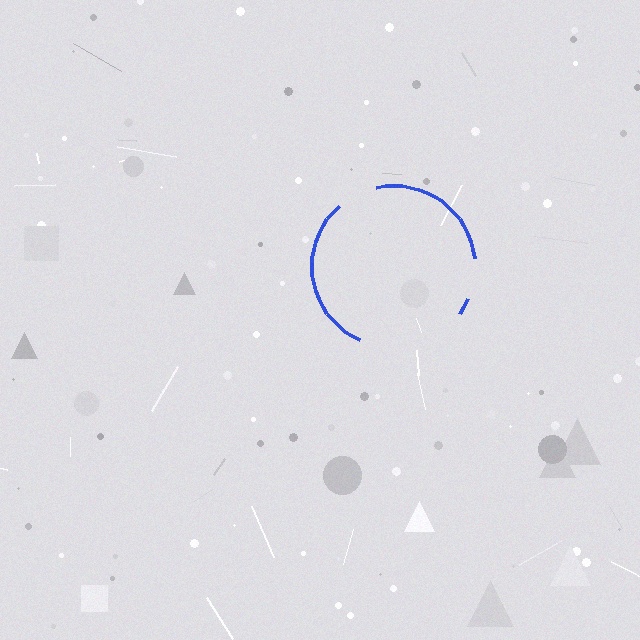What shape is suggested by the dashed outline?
The dashed outline suggests a circle.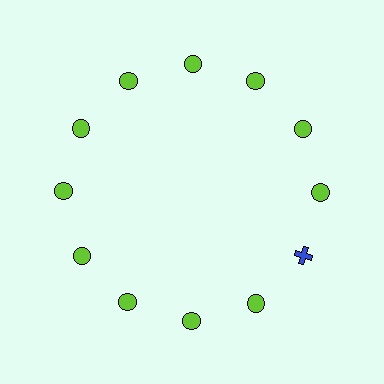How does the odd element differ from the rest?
It differs in both color (blue instead of lime) and shape (cross instead of circle).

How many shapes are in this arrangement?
There are 12 shapes arranged in a ring pattern.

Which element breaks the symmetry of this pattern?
The blue cross at roughly the 4 o'clock position breaks the symmetry. All other shapes are lime circles.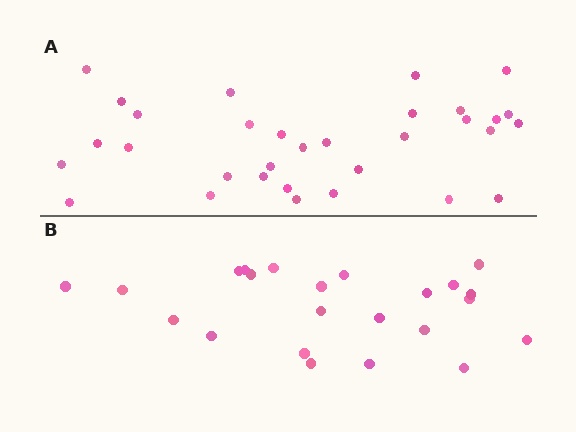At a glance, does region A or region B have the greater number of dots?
Region A (the top region) has more dots.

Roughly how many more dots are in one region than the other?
Region A has roughly 8 or so more dots than region B.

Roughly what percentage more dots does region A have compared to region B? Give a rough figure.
About 40% more.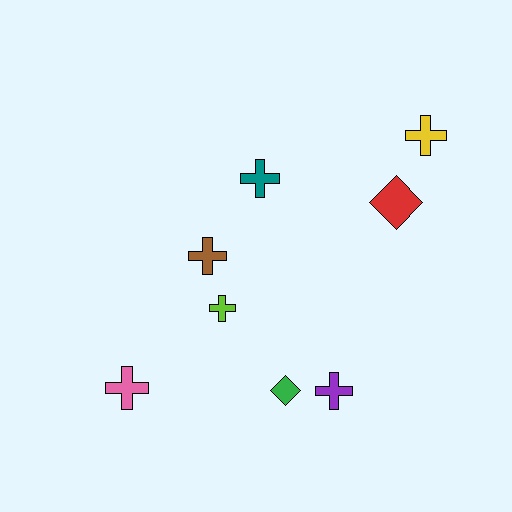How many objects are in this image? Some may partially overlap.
There are 8 objects.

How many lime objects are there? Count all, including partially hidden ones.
There is 1 lime object.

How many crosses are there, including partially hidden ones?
There are 6 crosses.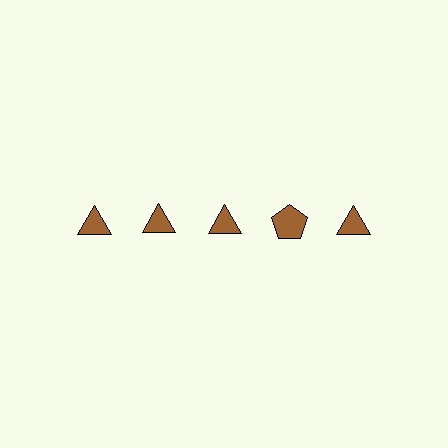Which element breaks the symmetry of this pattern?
The brown pentagon in the top row, second from right column breaks the symmetry. All other shapes are brown triangles.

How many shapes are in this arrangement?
There are 5 shapes arranged in a grid pattern.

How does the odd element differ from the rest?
It has a different shape: pentagon instead of triangle.